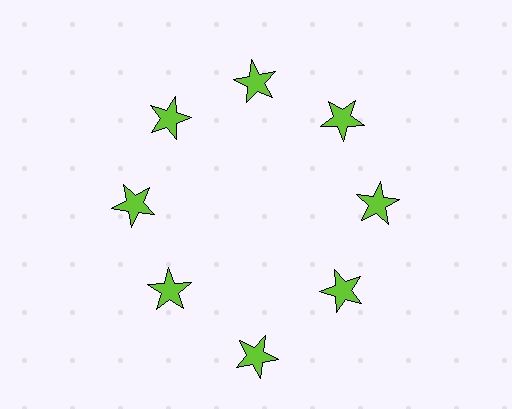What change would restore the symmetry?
The symmetry would be restored by moving it inward, back onto the ring so that all 8 stars sit at equal angles and equal distance from the center.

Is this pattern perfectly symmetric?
No. The 8 lime stars are arranged in a ring, but one element near the 6 o'clock position is pushed outward from the center, breaking the 8-fold rotational symmetry.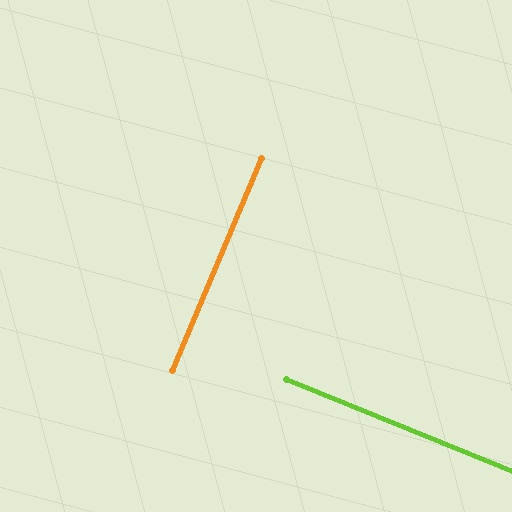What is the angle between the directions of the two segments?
Approximately 89 degrees.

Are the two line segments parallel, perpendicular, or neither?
Perpendicular — they meet at approximately 89°.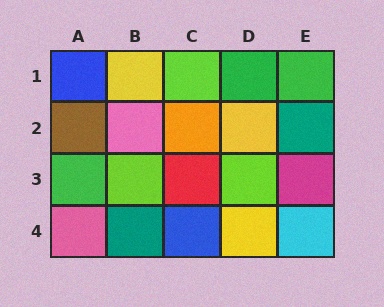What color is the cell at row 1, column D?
Green.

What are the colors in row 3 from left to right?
Green, lime, red, lime, magenta.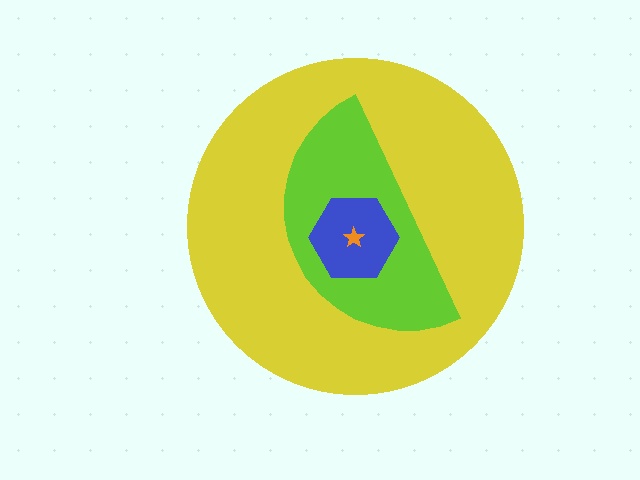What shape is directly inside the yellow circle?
The lime semicircle.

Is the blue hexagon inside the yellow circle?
Yes.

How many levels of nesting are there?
4.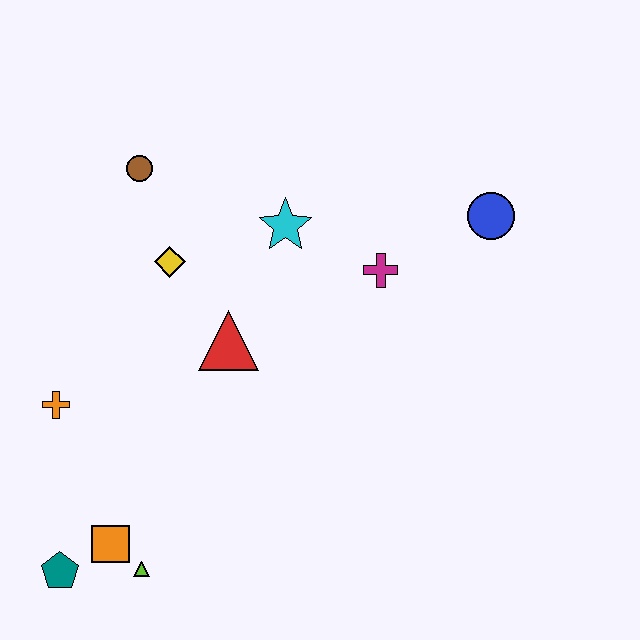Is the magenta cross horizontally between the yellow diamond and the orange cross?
No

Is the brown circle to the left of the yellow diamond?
Yes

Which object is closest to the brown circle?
The yellow diamond is closest to the brown circle.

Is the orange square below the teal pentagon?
No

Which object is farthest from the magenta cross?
The teal pentagon is farthest from the magenta cross.